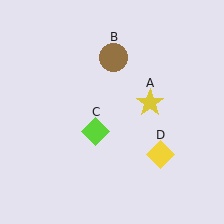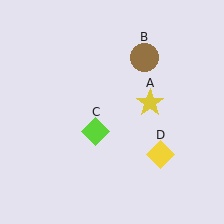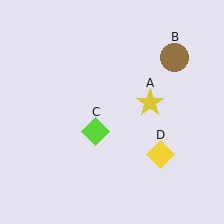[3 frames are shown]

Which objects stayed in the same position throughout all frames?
Yellow star (object A) and lime diamond (object C) and yellow diamond (object D) remained stationary.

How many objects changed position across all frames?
1 object changed position: brown circle (object B).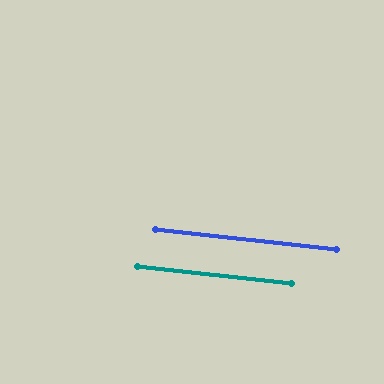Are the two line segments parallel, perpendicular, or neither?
Parallel — their directions differ by only 0.2°.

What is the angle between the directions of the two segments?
Approximately 0 degrees.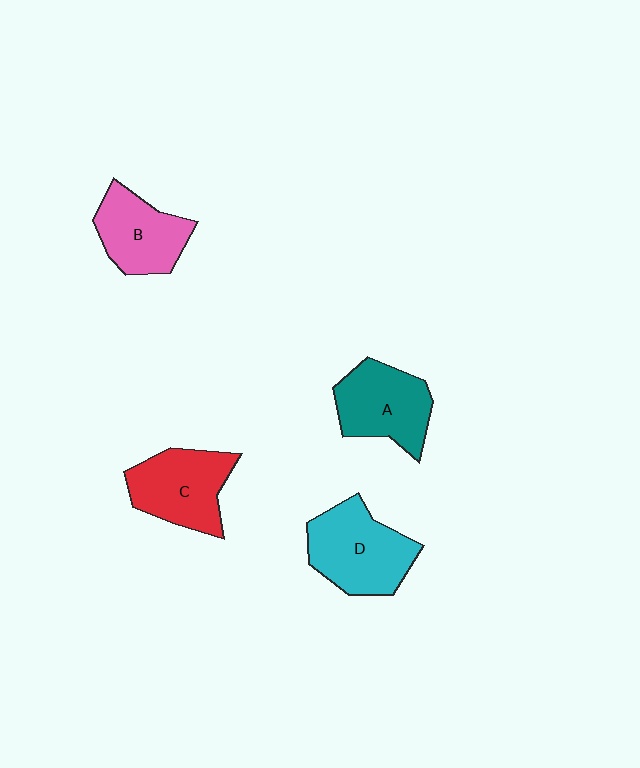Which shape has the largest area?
Shape D (cyan).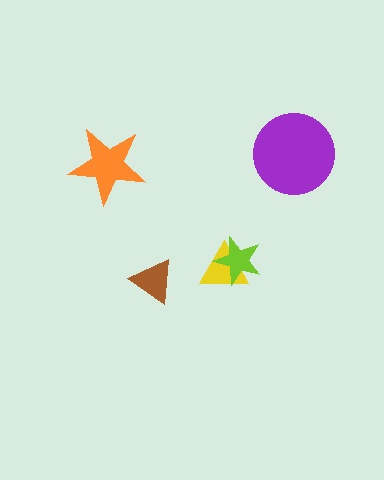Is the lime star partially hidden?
No, no other shape covers it.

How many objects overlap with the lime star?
1 object overlaps with the lime star.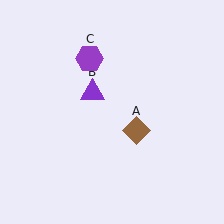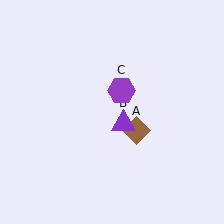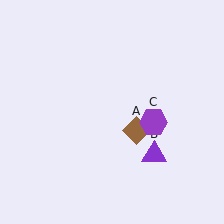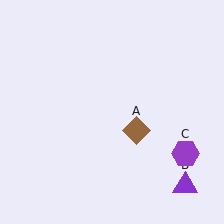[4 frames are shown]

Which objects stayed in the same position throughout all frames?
Brown diamond (object A) remained stationary.